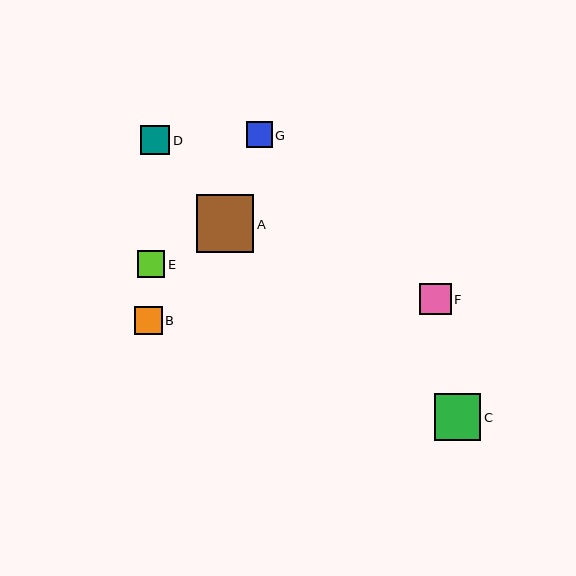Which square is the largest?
Square A is the largest with a size of approximately 58 pixels.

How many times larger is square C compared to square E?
Square C is approximately 1.7 times the size of square E.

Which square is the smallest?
Square G is the smallest with a size of approximately 26 pixels.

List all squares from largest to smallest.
From largest to smallest: A, C, F, D, B, E, G.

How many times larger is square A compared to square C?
Square A is approximately 1.3 times the size of square C.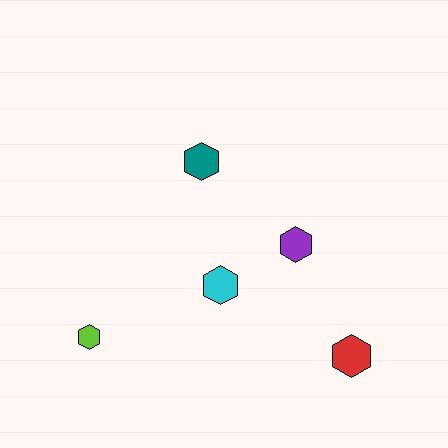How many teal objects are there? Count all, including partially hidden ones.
There is 1 teal object.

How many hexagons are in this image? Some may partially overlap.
There are 5 hexagons.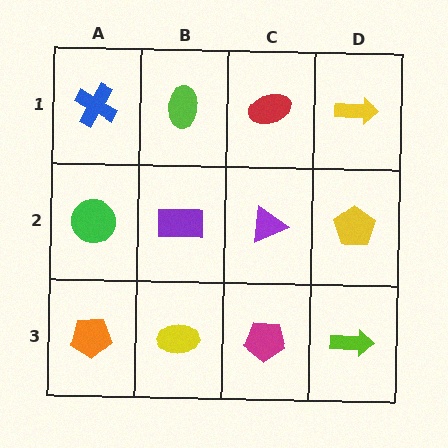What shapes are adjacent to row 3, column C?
A purple triangle (row 2, column C), a yellow ellipse (row 3, column B), a lime arrow (row 3, column D).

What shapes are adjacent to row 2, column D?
A yellow arrow (row 1, column D), a lime arrow (row 3, column D), a purple triangle (row 2, column C).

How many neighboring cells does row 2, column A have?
3.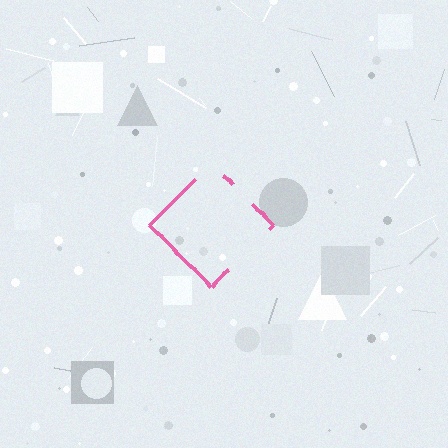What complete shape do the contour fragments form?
The contour fragments form a diamond.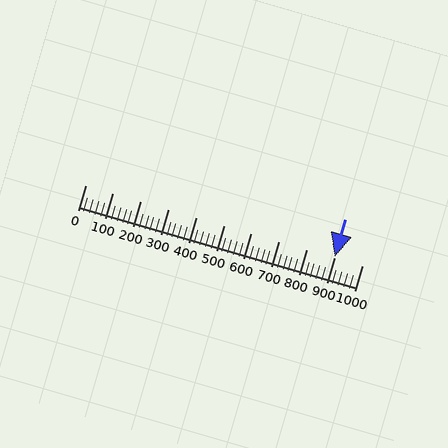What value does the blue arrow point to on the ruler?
The blue arrow points to approximately 900.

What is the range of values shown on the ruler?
The ruler shows values from 0 to 1000.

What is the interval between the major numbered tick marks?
The major tick marks are spaced 100 units apart.